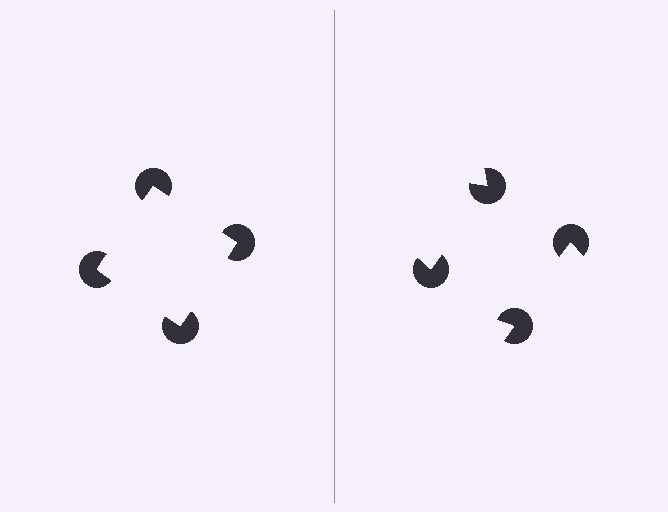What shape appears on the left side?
An illusory square.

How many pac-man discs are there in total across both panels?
8 — 4 on each side.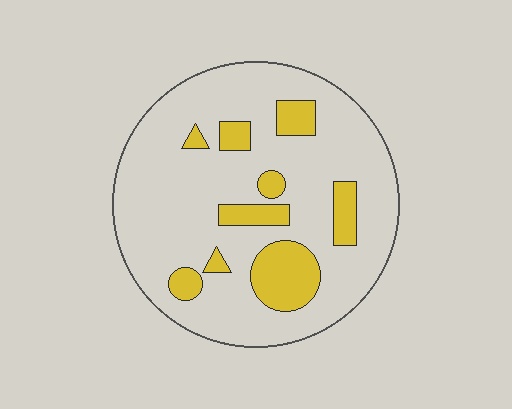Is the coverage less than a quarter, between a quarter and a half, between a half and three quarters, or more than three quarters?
Less than a quarter.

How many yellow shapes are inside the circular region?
9.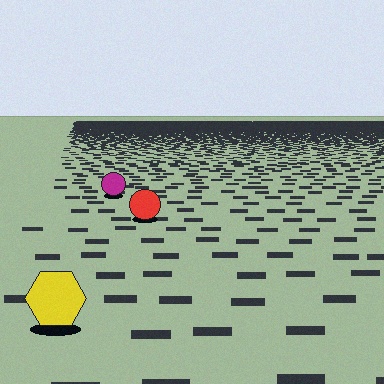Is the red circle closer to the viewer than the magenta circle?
Yes. The red circle is closer — you can tell from the texture gradient: the ground texture is coarser near it.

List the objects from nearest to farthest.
From nearest to farthest: the yellow hexagon, the red circle, the magenta circle.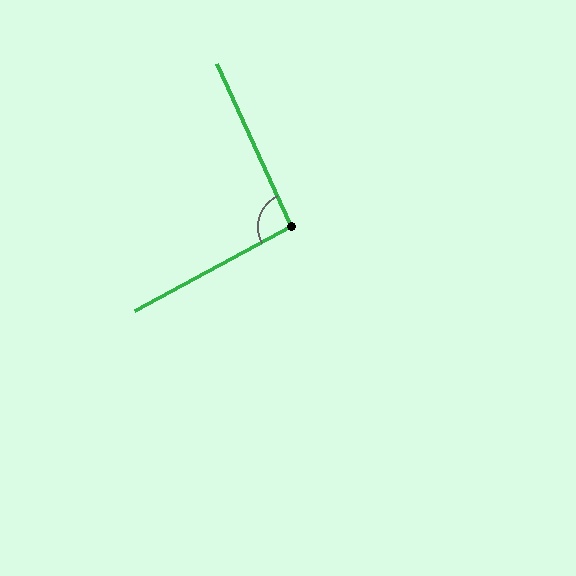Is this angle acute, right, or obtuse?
It is approximately a right angle.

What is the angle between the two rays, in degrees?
Approximately 94 degrees.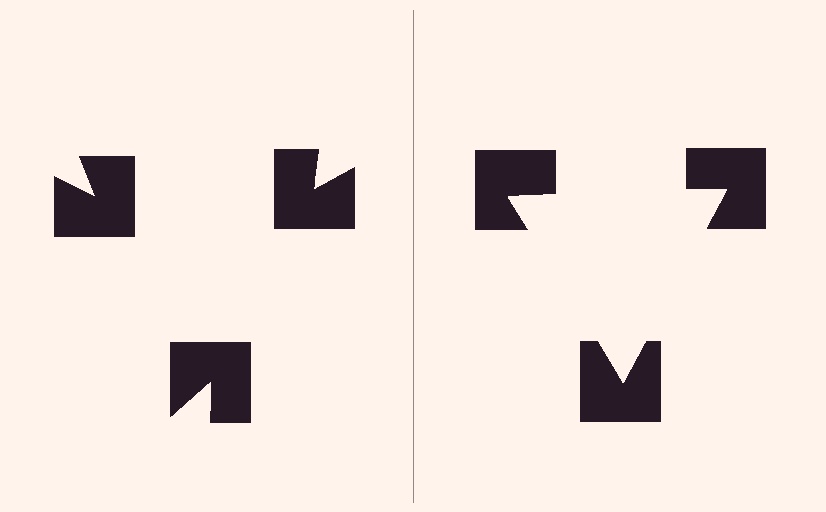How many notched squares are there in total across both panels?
6 — 3 on each side.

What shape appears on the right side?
An illusory triangle.